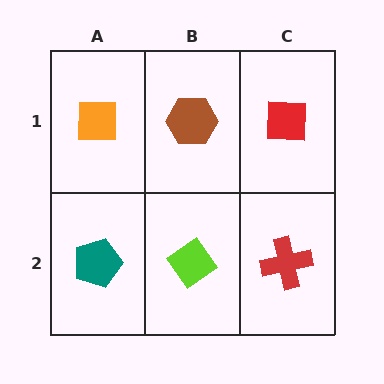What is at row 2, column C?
A red cross.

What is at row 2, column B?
A lime diamond.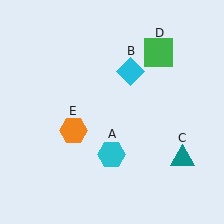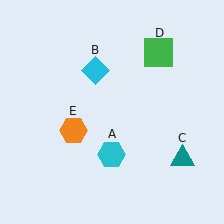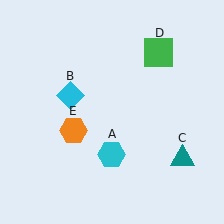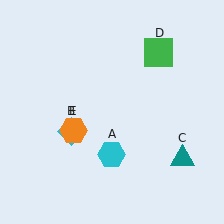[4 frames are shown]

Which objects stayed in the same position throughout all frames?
Cyan hexagon (object A) and teal triangle (object C) and green square (object D) and orange hexagon (object E) remained stationary.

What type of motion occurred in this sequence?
The cyan diamond (object B) rotated counterclockwise around the center of the scene.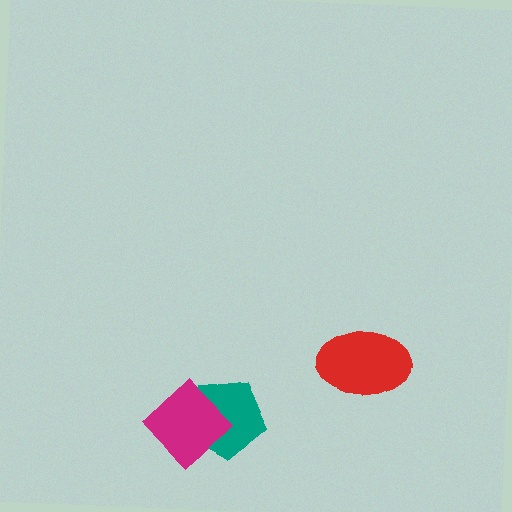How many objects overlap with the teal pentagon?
1 object overlaps with the teal pentagon.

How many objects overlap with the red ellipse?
0 objects overlap with the red ellipse.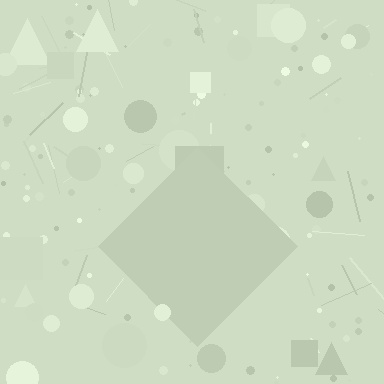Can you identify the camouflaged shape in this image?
The camouflaged shape is a diamond.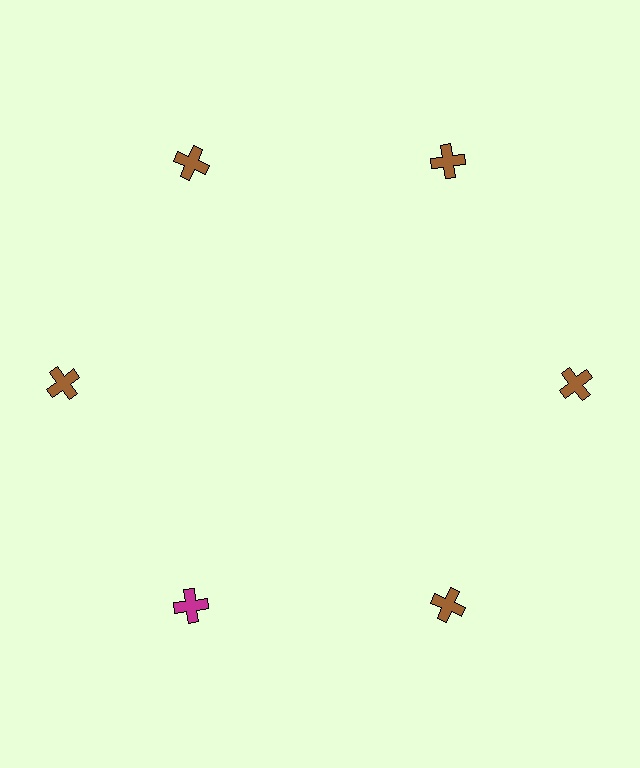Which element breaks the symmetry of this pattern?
The magenta cross at roughly the 7 o'clock position breaks the symmetry. All other shapes are brown crosses.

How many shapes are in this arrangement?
There are 6 shapes arranged in a ring pattern.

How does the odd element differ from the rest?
It has a different color: magenta instead of brown.